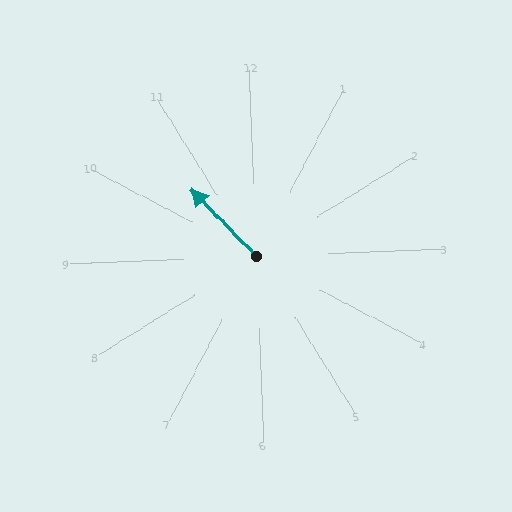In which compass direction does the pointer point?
Northwest.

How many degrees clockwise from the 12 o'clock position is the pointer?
Approximately 318 degrees.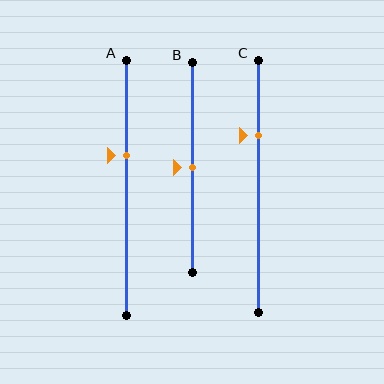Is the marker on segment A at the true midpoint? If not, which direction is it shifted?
No, the marker on segment A is shifted upward by about 13% of the segment length.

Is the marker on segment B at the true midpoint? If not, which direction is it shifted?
Yes, the marker on segment B is at the true midpoint.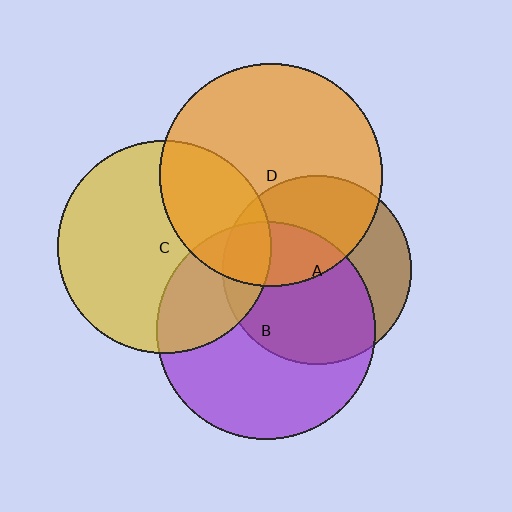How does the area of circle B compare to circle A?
Approximately 1.3 times.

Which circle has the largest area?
Circle D (orange).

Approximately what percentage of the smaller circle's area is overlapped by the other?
Approximately 15%.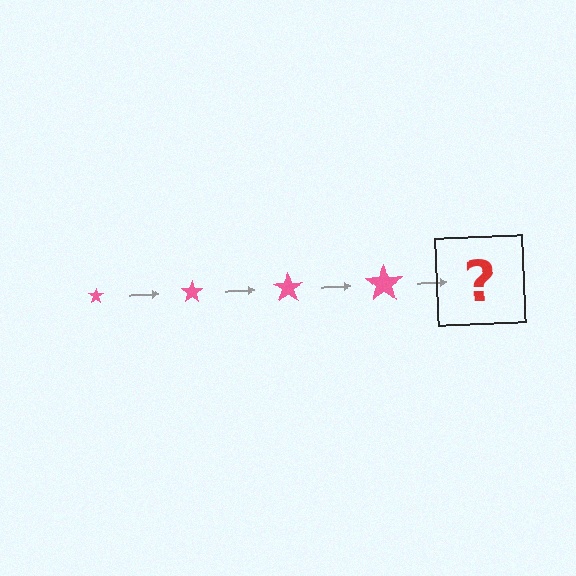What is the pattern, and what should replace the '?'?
The pattern is that the star gets progressively larger each step. The '?' should be a pink star, larger than the previous one.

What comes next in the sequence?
The next element should be a pink star, larger than the previous one.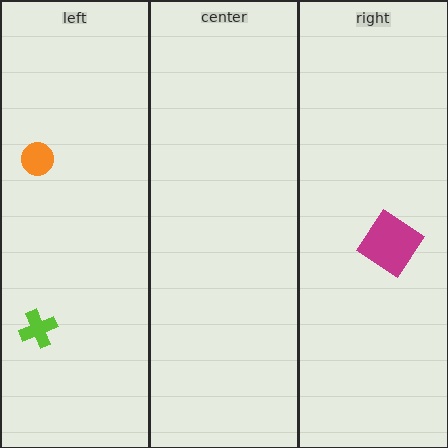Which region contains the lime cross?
The left region.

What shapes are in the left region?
The orange circle, the lime cross.